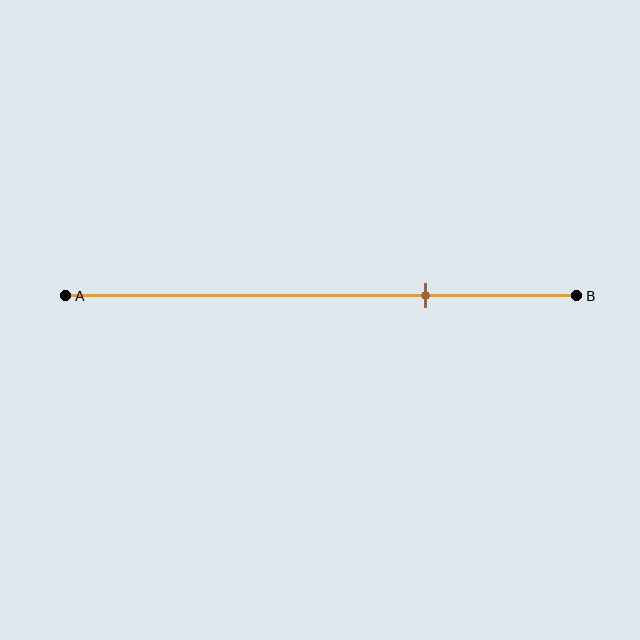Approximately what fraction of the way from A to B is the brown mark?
The brown mark is approximately 70% of the way from A to B.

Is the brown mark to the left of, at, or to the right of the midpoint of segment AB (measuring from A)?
The brown mark is to the right of the midpoint of segment AB.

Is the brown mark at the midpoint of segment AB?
No, the mark is at about 70% from A, not at the 50% midpoint.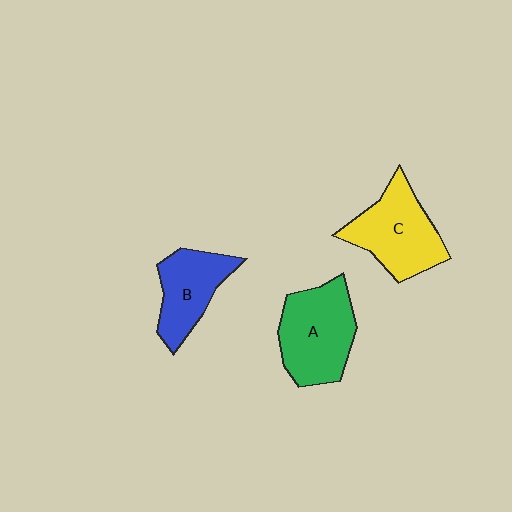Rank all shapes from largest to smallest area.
From largest to smallest: A (green), C (yellow), B (blue).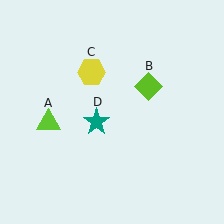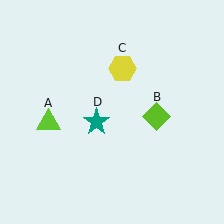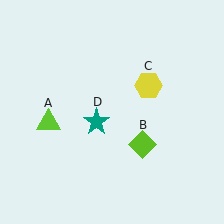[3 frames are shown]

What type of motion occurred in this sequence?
The lime diamond (object B), yellow hexagon (object C) rotated clockwise around the center of the scene.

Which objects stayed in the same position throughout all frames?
Lime triangle (object A) and teal star (object D) remained stationary.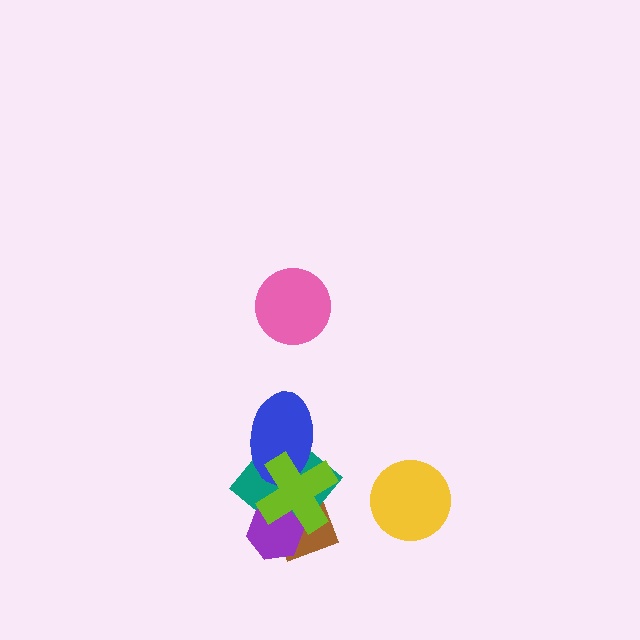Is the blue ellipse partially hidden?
Yes, it is partially covered by another shape.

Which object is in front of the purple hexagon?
The lime cross is in front of the purple hexagon.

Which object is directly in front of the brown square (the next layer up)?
The teal diamond is directly in front of the brown square.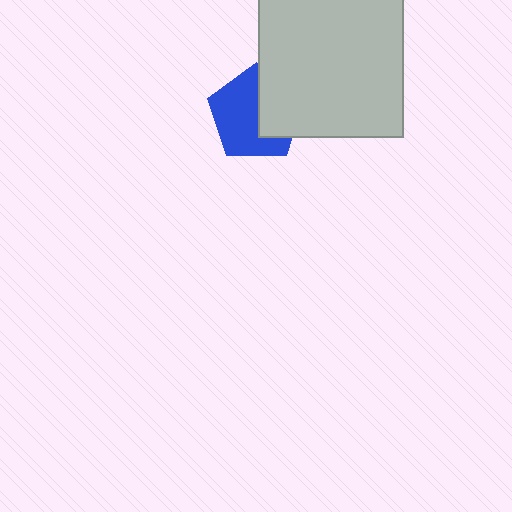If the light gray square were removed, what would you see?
You would see the complete blue pentagon.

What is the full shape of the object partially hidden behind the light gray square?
The partially hidden object is a blue pentagon.